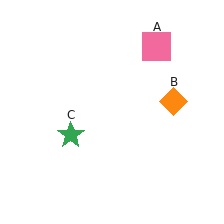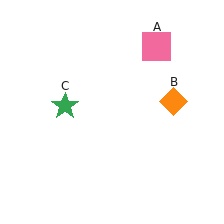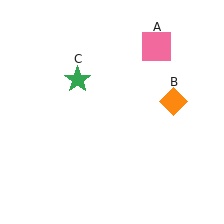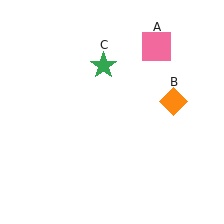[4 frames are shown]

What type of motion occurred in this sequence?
The green star (object C) rotated clockwise around the center of the scene.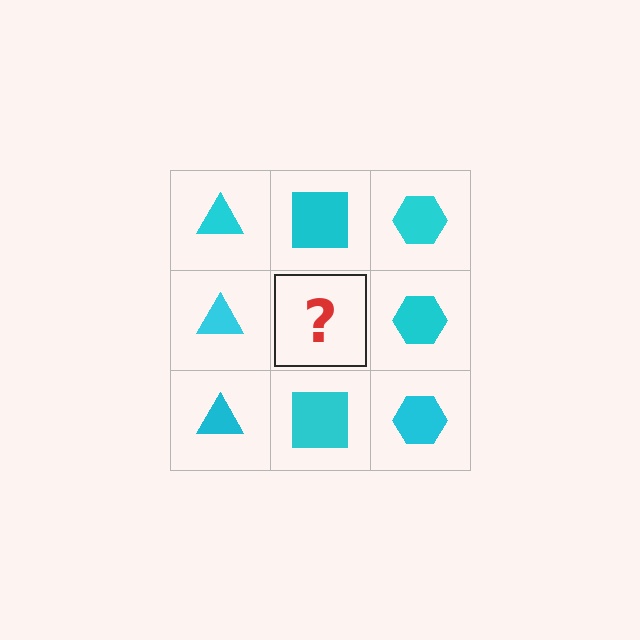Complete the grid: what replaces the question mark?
The question mark should be replaced with a cyan square.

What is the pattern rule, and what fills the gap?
The rule is that each column has a consistent shape. The gap should be filled with a cyan square.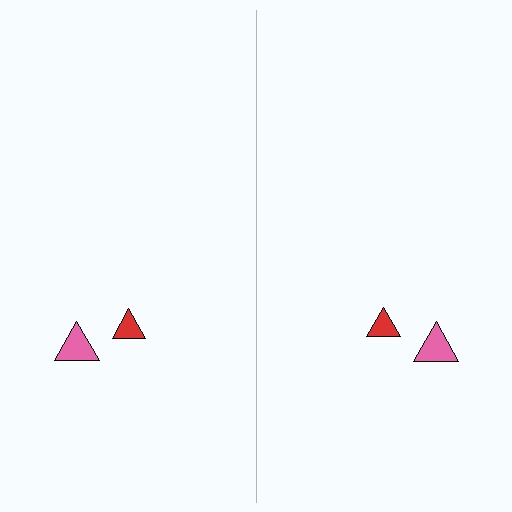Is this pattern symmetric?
Yes, this pattern has bilateral (reflection) symmetry.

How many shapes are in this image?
There are 4 shapes in this image.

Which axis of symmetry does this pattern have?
The pattern has a vertical axis of symmetry running through the center of the image.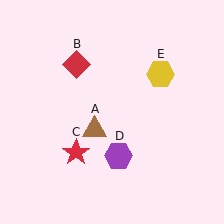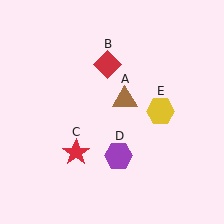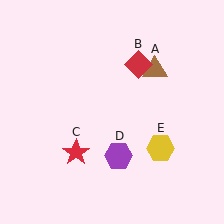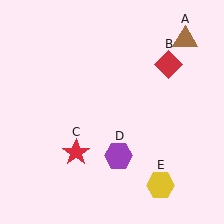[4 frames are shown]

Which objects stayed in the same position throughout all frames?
Red star (object C) and purple hexagon (object D) remained stationary.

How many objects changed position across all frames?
3 objects changed position: brown triangle (object A), red diamond (object B), yellow hexagon (object E).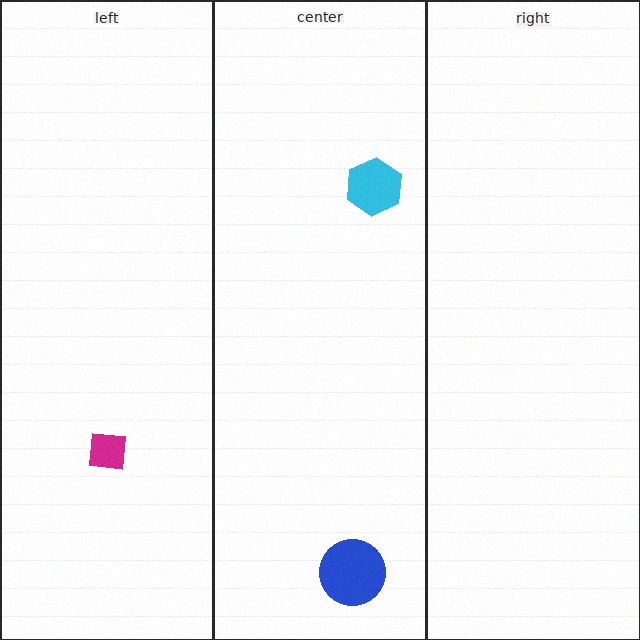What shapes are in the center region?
The cyan hexagon, the blue circle.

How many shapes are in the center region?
2.